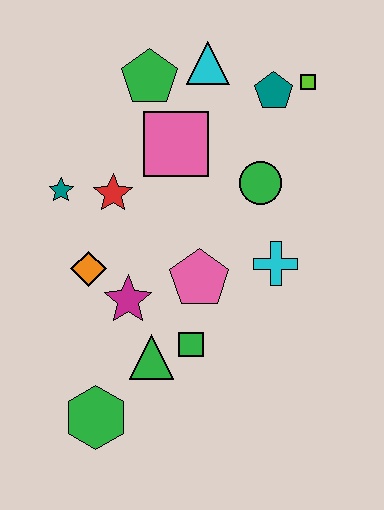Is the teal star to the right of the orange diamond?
No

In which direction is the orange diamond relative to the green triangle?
The orange diamond is above the green triangle.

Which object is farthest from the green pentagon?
The green hexagon is farthest from the green pentagon.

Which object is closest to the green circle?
The cyan cross is closest to the green circle.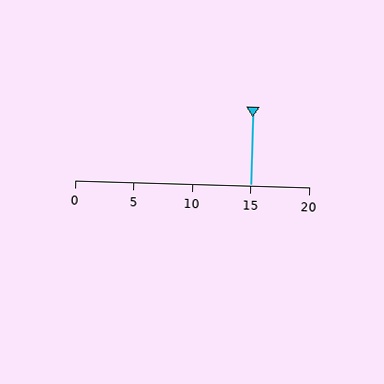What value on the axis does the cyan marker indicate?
The marker indicates approximately 15.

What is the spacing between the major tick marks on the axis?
The major ticks are spaced 5 apart.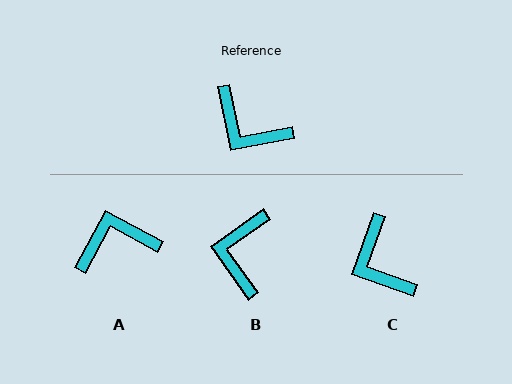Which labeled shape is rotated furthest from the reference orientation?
A, about 130 degrees away.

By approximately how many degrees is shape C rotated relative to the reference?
Approximately 31 degrees clockwise.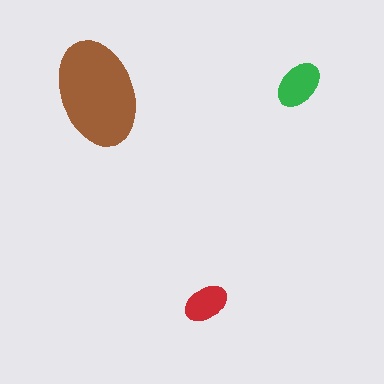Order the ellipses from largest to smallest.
the brown one, the green one, the red one.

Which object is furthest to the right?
The green ellipse is rightmost.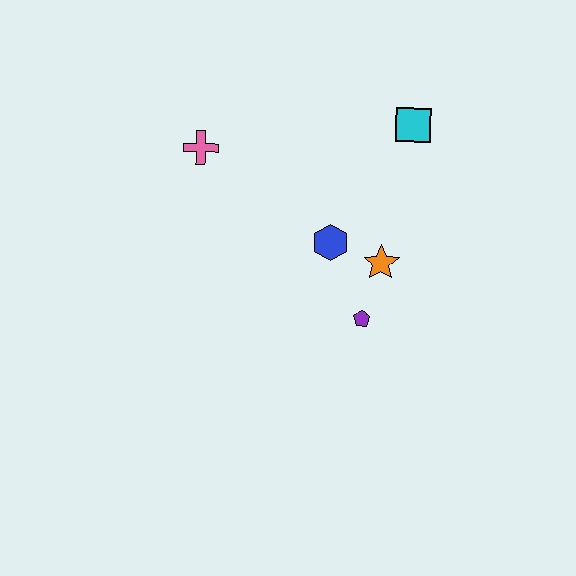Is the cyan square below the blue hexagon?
No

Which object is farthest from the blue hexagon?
The pink cross is farthest from the blue hexagon.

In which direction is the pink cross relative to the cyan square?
The pink cross is to the left of the cyan square.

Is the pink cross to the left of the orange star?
Yes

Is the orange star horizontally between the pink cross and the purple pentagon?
No